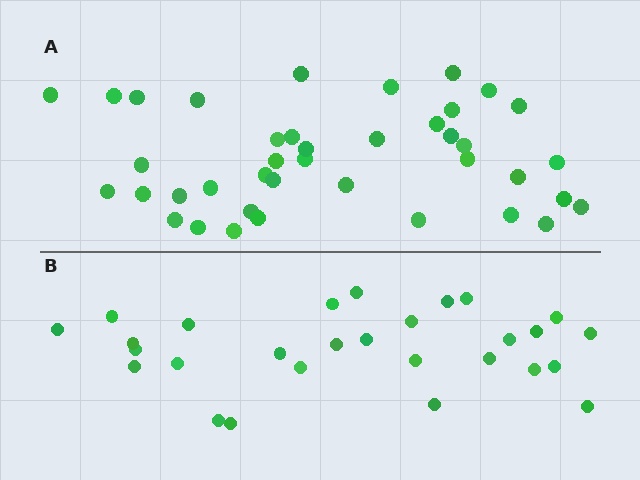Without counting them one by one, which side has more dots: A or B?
Region A (the top region) has more dots.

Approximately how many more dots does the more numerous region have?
Region A has roughly 12 or so more dots than region B.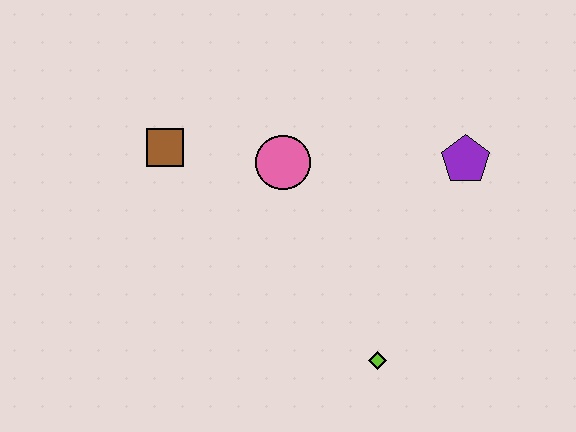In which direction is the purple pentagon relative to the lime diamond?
The purple pentagon is above the lime diamond.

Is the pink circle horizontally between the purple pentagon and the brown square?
Yes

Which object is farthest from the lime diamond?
The brown square is farthest from the lime diamond.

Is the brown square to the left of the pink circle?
Yes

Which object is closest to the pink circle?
The brown square is closest to the pink circle.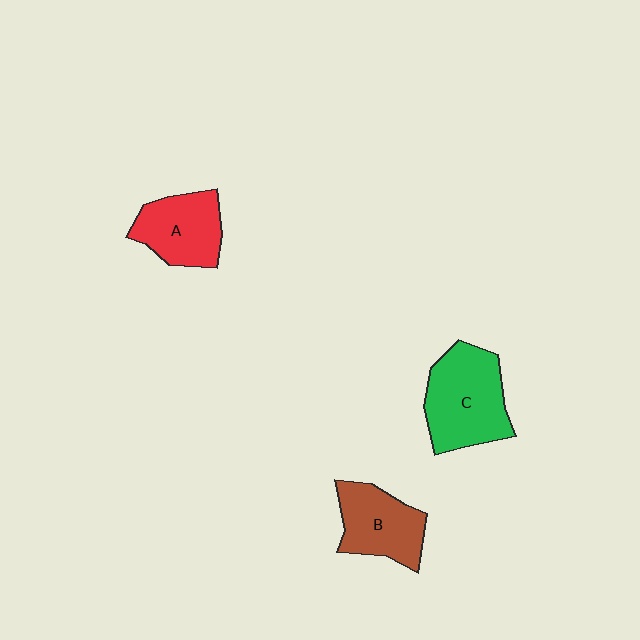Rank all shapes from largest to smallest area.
From largest to smallest: C (green), B (brown), A (red).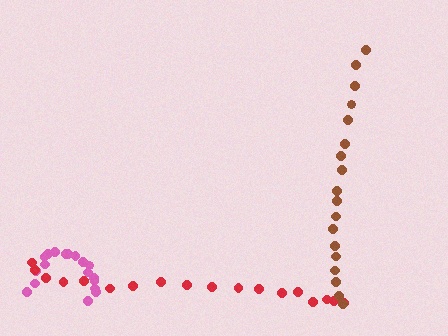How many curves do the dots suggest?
There are 3 distinct paths.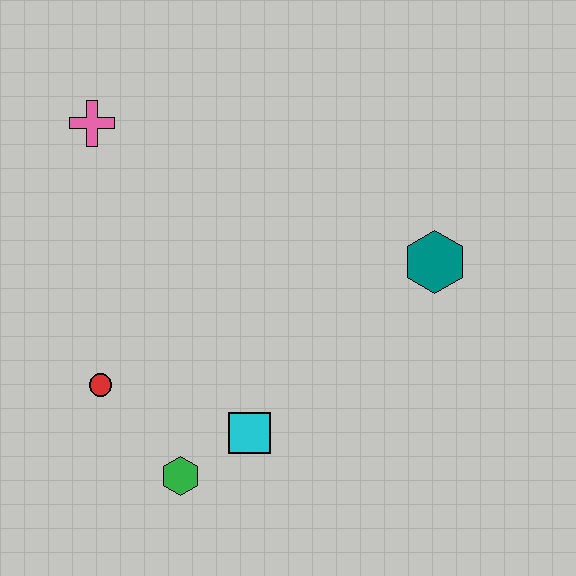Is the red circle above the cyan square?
Yes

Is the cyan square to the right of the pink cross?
Yes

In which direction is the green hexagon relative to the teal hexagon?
The green hexagon is to the left of the teal hexagon.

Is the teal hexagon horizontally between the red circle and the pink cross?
No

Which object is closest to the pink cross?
The red circle is closest to the pink cross.